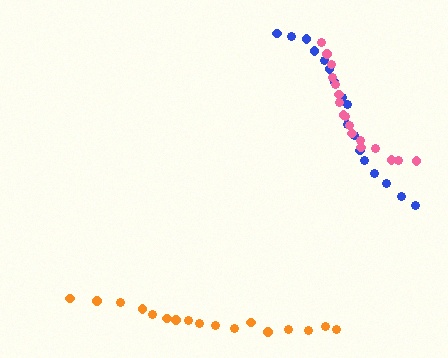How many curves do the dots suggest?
There are 3 distinct paths.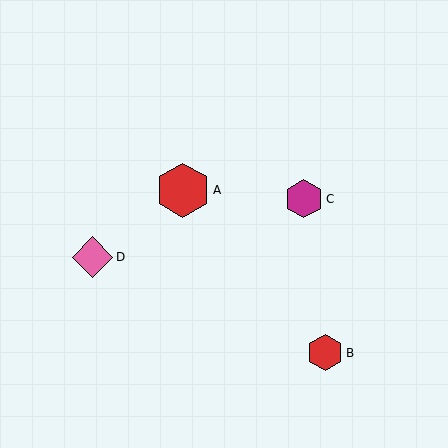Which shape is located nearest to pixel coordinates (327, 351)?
The red hexagon (labeled B) at (325, 353) is nearest to that location.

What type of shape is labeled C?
Shape C is a magenta hexagon.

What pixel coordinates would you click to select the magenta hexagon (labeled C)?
Click at (304, 199) to select the magenta hexagon C.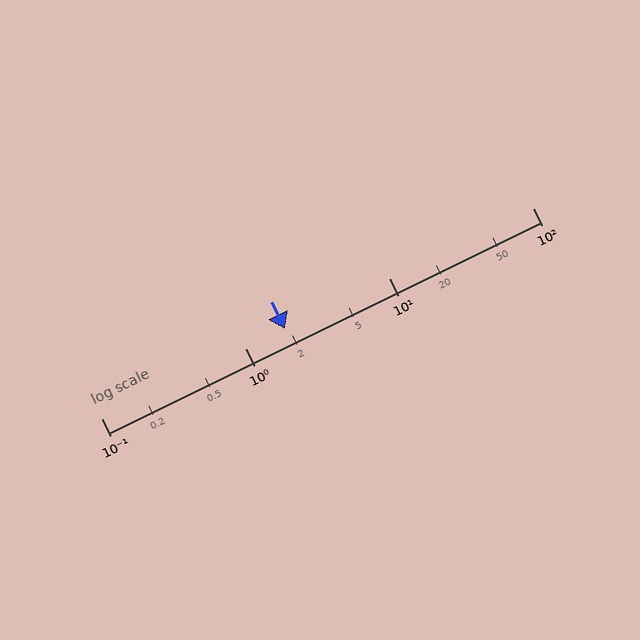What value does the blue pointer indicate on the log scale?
The pointer indicates approximately 1.9.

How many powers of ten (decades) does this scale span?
The scale spans 3 decades, from 0.1 to 100.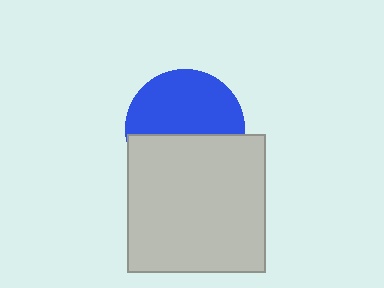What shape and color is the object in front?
The object in front is a light gray square.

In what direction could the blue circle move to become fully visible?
The blue circle could move up. That would shift it out from behind the light gray square entirely.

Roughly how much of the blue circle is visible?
About half of it is visible (roughly 55%).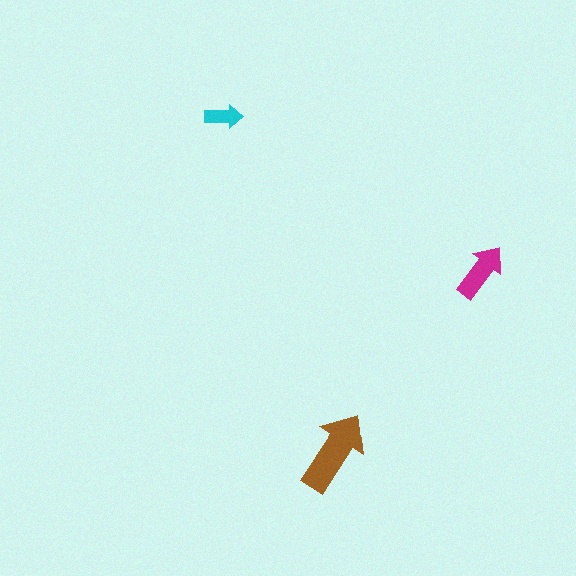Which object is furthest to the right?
The magenta arrow is rightmost.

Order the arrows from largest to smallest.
the brown one, the magenta one, the cyan one.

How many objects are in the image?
There are 3 objects in the image.